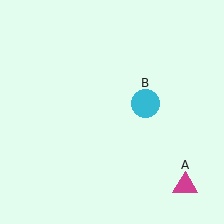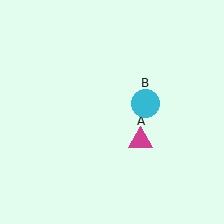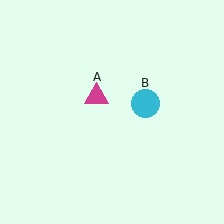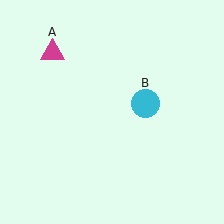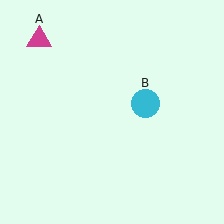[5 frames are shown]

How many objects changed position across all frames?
1 object changed position: magenta triangle (object A).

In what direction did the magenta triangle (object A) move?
The magenta triangle (object A) moved up and to the left.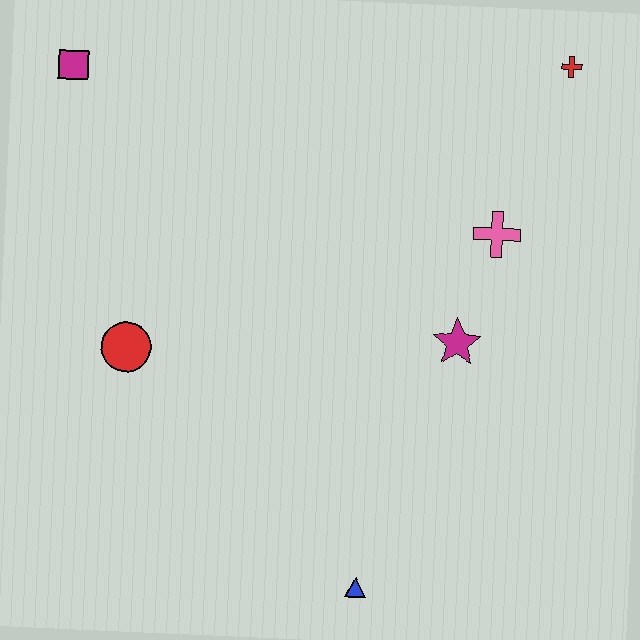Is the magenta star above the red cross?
No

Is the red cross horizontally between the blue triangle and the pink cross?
No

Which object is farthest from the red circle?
The red cross is farthest from the red circle.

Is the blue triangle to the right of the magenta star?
No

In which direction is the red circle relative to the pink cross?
The red circle is to the left of the pink cross.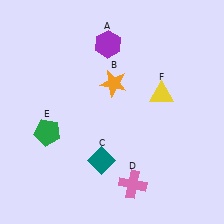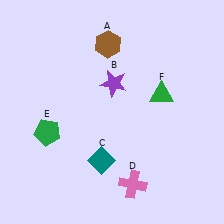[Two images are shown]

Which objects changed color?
A changed from purple to brown. B changed from orange to purple. F changed from yellow to green.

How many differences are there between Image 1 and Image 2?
There are 3 differences between the two images.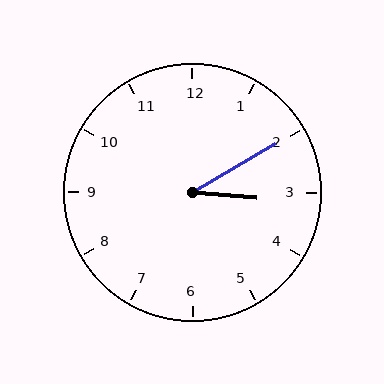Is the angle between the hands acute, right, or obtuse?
It is acute.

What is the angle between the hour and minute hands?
Approximately 35 degrees.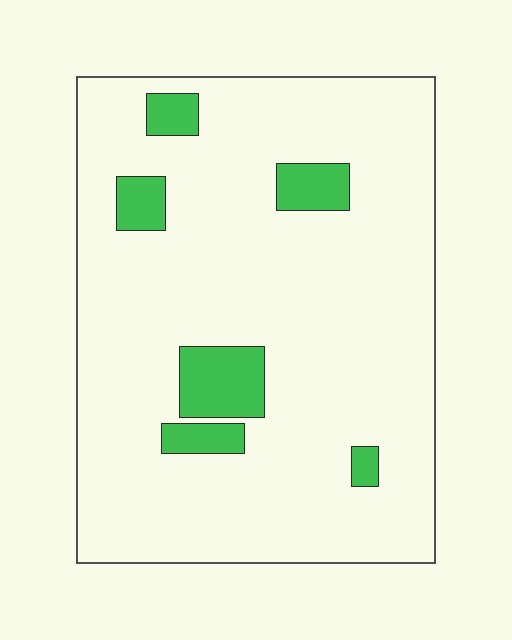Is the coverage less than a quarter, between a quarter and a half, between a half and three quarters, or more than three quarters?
Less than a quarter.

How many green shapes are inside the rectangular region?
6.